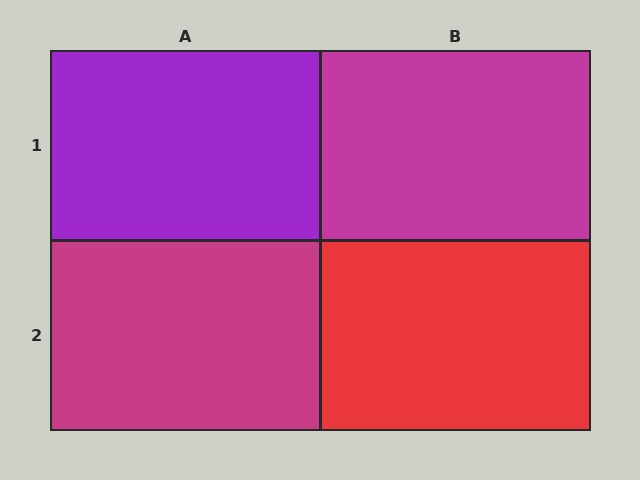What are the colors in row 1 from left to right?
Purple, magenta.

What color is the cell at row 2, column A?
Magenta.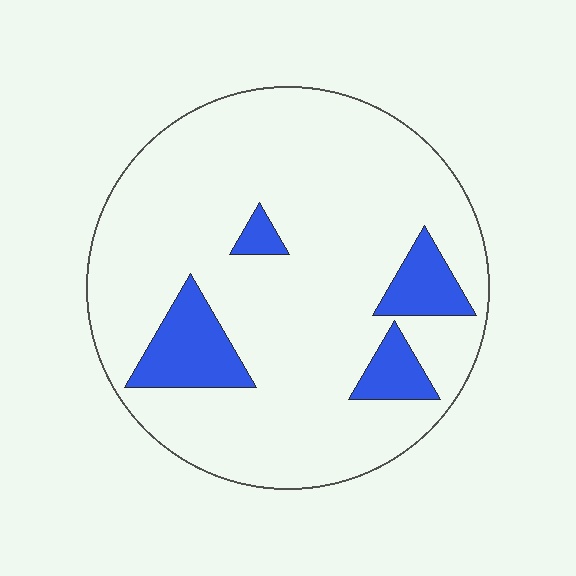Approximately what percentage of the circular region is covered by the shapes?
Approximately 15%.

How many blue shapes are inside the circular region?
4.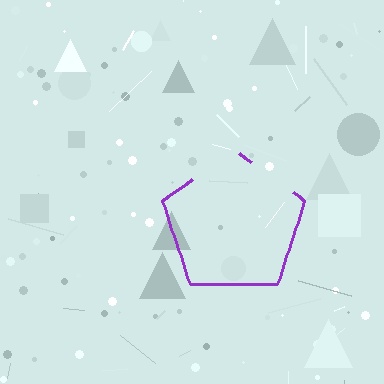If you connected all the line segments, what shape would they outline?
They would outline a pentagon.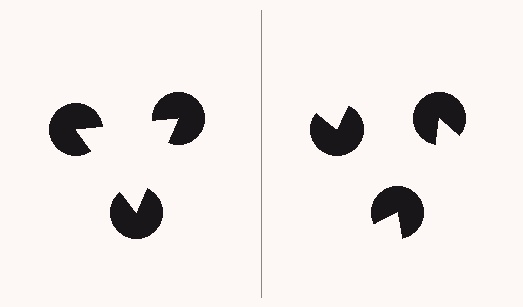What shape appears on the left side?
An illusory triangle.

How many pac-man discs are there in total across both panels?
6 — 3 on each side.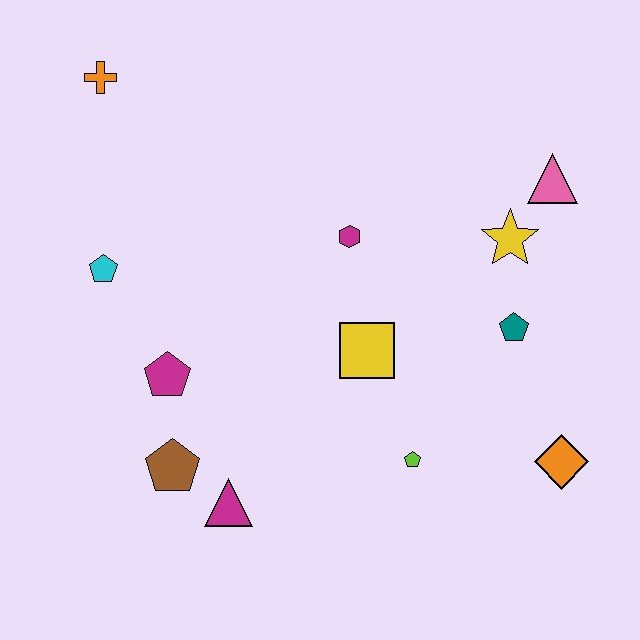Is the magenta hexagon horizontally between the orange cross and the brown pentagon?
No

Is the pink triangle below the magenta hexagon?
No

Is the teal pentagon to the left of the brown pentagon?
No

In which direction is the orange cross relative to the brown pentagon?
The orange cross is above the brown pentagon.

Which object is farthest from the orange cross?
The orange diamond is farthest from the orange cross.